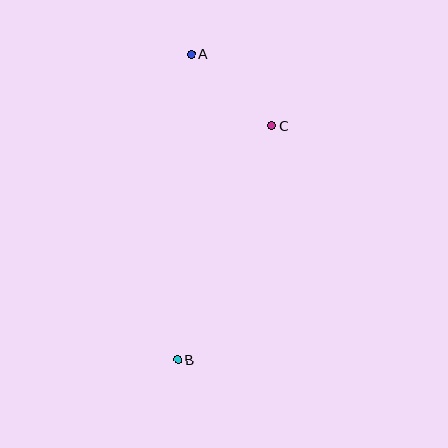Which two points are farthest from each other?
Points A and B are farthest from each other.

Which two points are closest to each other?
Points A and C are closest to each other.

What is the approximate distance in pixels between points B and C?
The distance between B and C is approximately 252 pixels.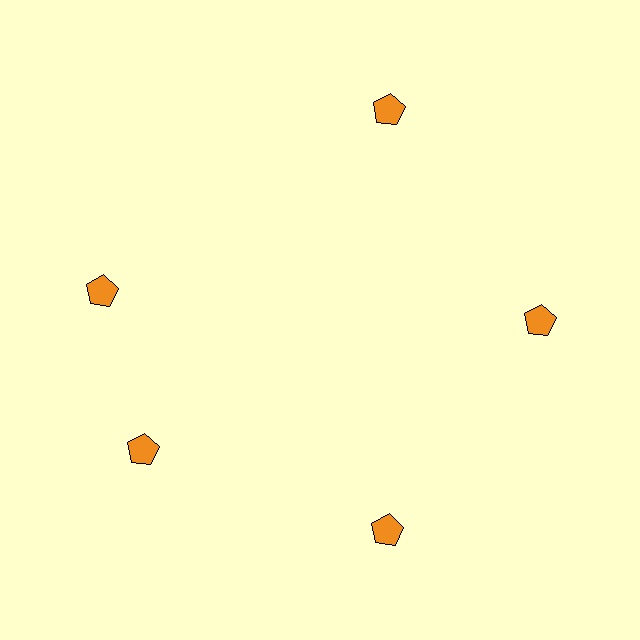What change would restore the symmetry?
The symmetry would be restored by rotating it back into even spacing with its neighbors so that all 5 pentagons sit at equal angles and equal distance from the center.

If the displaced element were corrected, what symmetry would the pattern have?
It would have 5-fold rotational symmetry — the pattern would map onto itself every 72 degrees.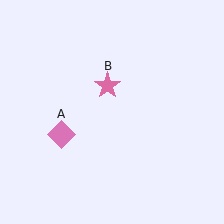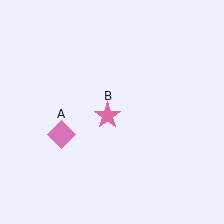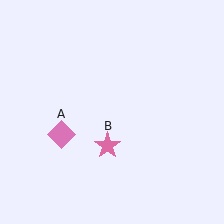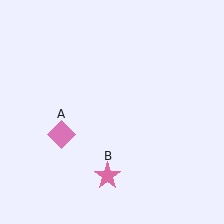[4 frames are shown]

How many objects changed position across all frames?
1 object changed position: pink star (object B).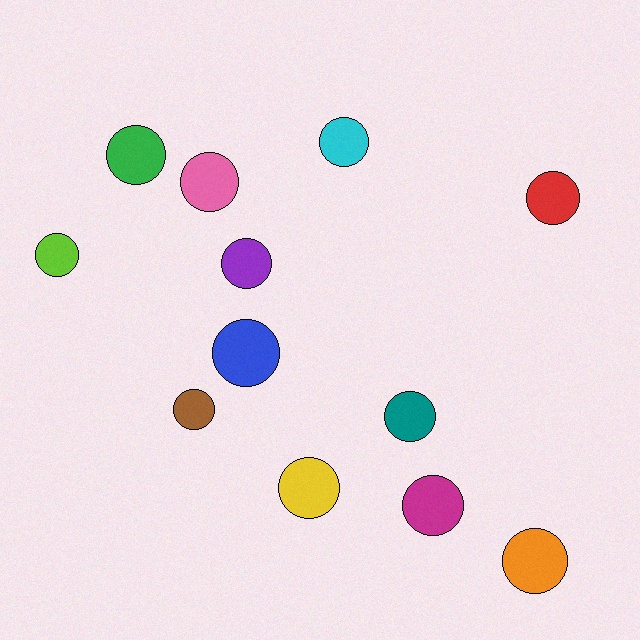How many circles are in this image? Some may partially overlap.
There are 12 circles.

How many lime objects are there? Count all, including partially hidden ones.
There is 1 lime object.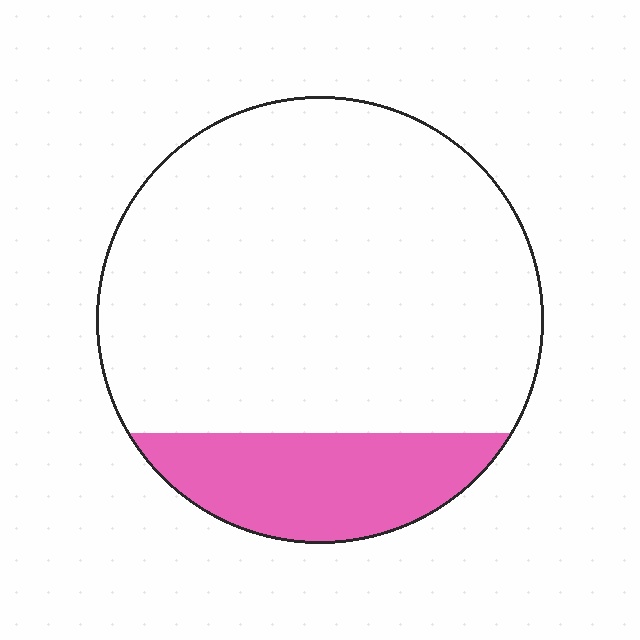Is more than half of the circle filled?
No.